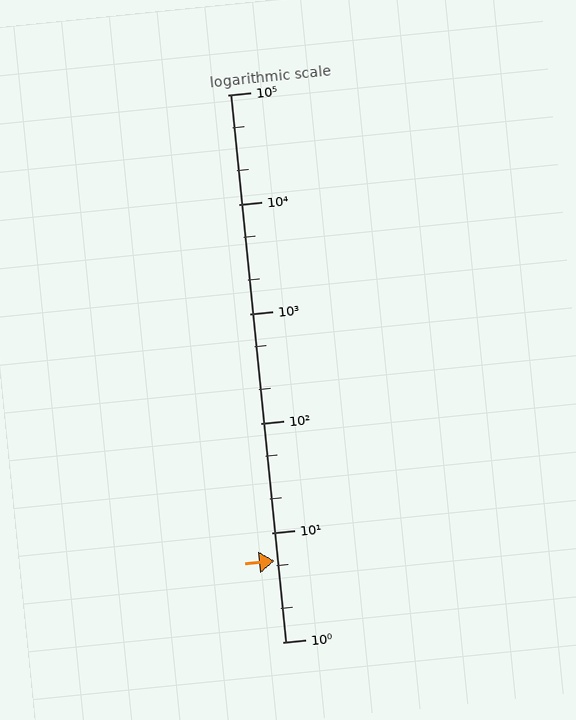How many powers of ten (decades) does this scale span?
The scale spans 5 decades, from 1 to 100000.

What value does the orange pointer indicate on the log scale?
The pointer indicates approximately 5.5.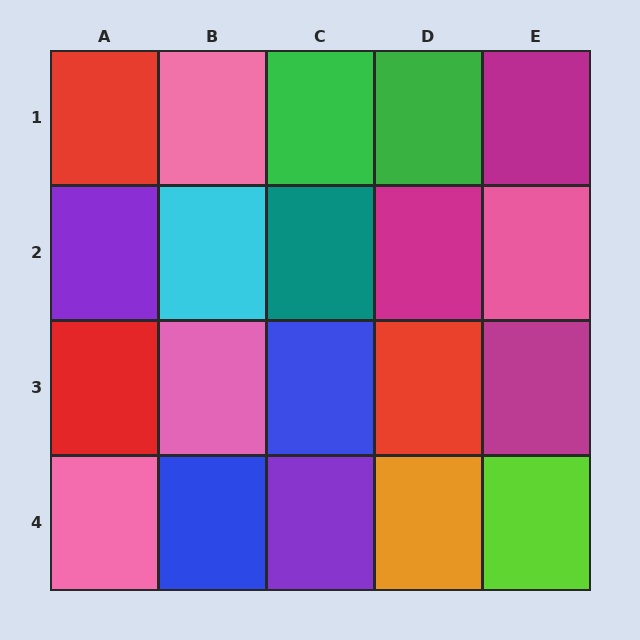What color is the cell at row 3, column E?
Magenta.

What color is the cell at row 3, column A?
Red.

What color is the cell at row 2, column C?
Teal.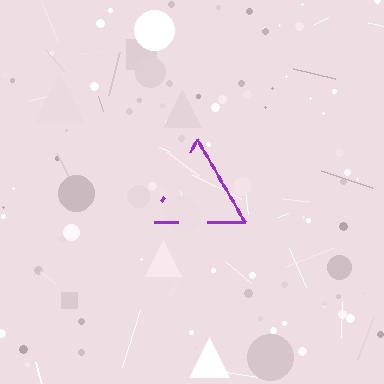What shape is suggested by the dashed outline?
The dashed outline suggests a triangle.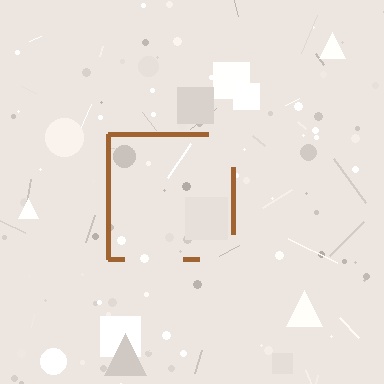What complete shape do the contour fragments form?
The contour fragments form a square.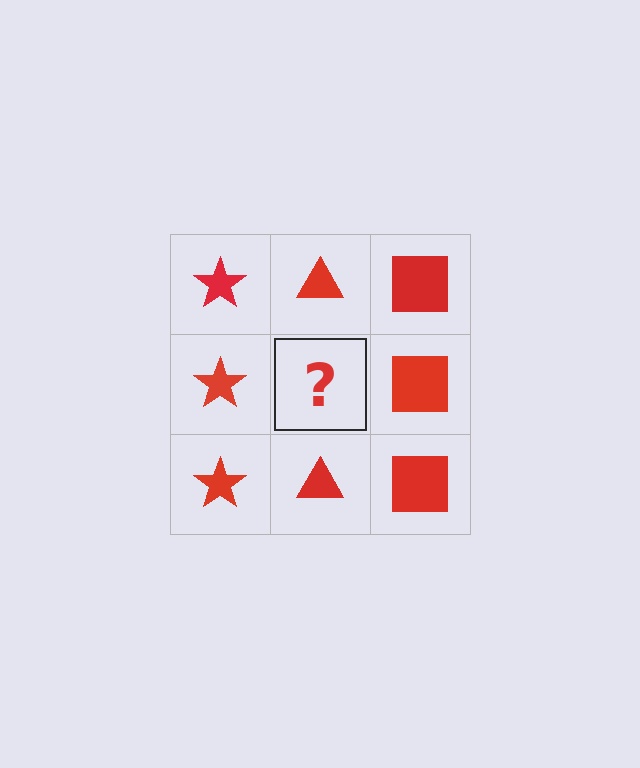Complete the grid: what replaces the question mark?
The question mark should be replaced with a red triangle.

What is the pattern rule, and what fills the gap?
The rule is that each column has a consistent shape. The gap should be filled with a red triangle.